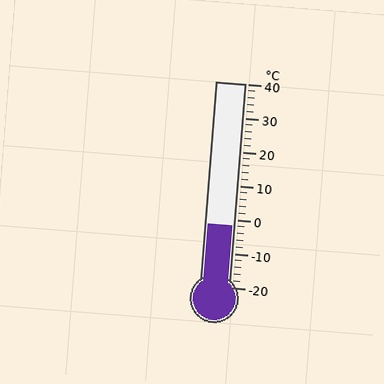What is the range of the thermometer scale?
The thermometer scale ranges from -20°C to 40°C.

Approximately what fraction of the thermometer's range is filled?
The thermometer is filled to approximately 30% of its range.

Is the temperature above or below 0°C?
The temperature is below 0°C.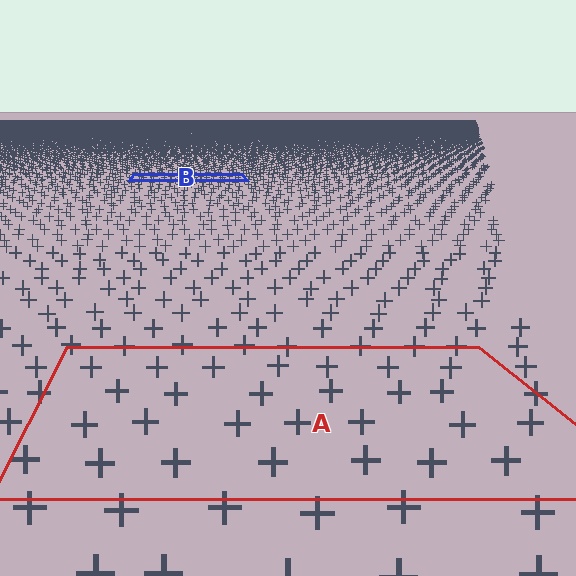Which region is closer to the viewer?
Region A is closer. The texture elements there are larger and more spread out.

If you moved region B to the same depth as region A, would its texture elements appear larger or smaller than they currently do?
They would appear larger. At a closer depth, the same texture elements are projected at a bigger on-screen size.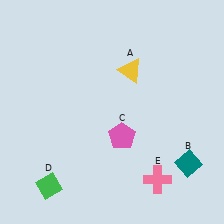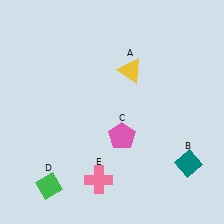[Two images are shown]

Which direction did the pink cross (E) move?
The pink cross (E) moved left.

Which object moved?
The pink cross (E) moved left.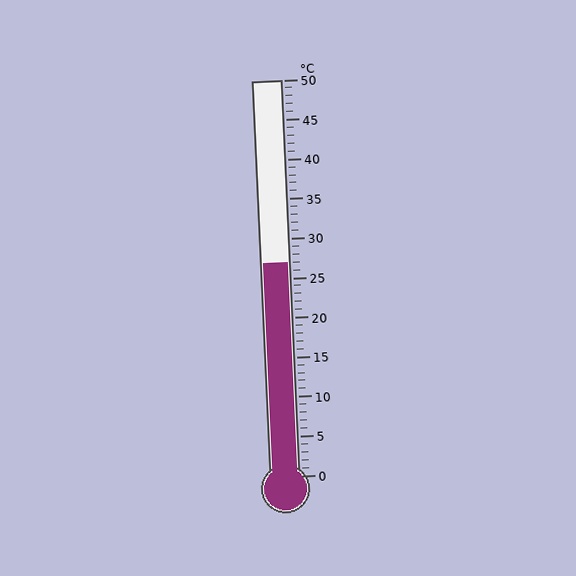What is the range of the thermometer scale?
The thermometer scale ranges from 0°C to 50°C.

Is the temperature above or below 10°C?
The temperature is above 10°C.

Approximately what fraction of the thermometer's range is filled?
The thermometer is filled to approximately 55% of its range.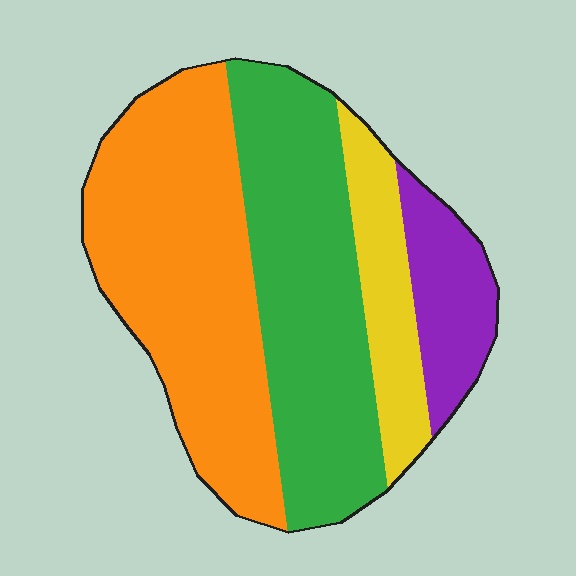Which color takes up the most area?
Orange, at roughly 40%.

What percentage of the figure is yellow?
Yellow takes up about one eighth (1/8) of the figure.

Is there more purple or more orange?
Orange.